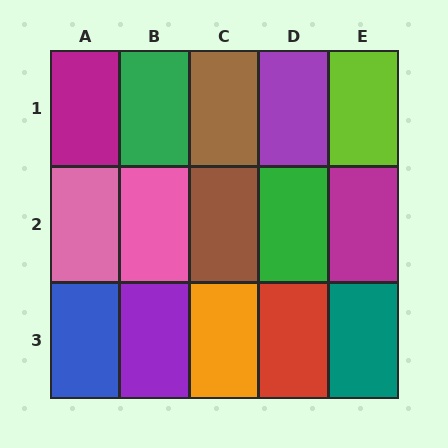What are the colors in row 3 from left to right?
Blue, purple, orange, red, teal.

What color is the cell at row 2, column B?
Pink.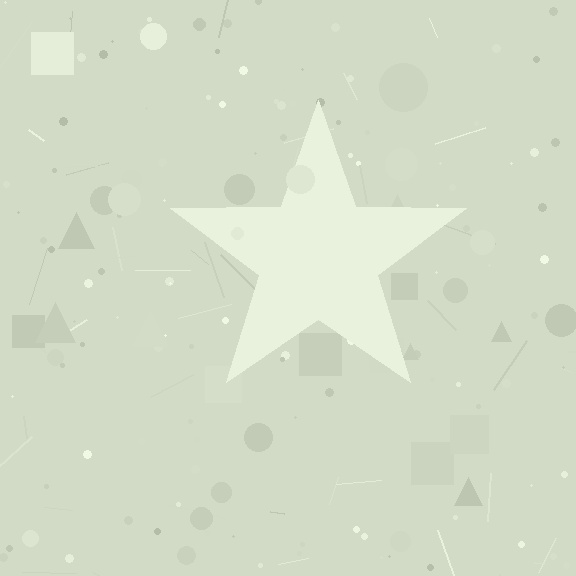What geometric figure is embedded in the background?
A star is embedded in the background.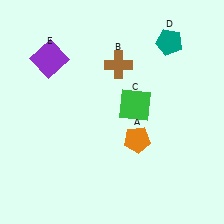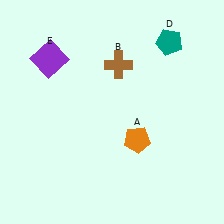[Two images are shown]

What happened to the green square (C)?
The green square (C) was removed in Image 2. It was in the top-right area of Image 1.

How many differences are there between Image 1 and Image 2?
There is 1 difference between the two images.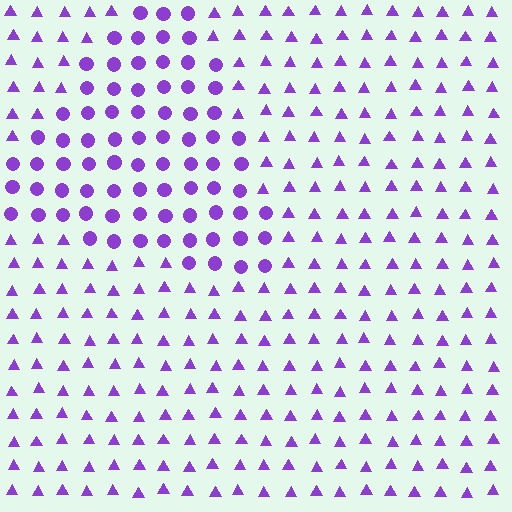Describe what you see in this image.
The image is filled with small purple elements arranged in a uniform grid. A triangle-shaped region contains circles, while the surrounding area contains triangles. The boundary is defined purely by the change in element shape.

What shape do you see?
I see a triangle.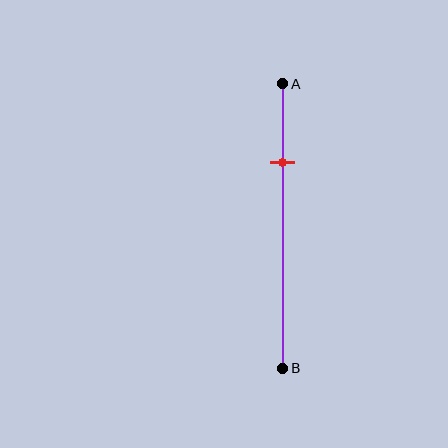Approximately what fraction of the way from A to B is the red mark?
The red mark is approximately 30% of the way from A to B.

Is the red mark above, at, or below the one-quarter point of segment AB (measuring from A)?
The red mark is approximately at the one-quarter point of segment AB.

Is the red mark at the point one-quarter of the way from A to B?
Yes, the mark is approximately at the one-quarter point.